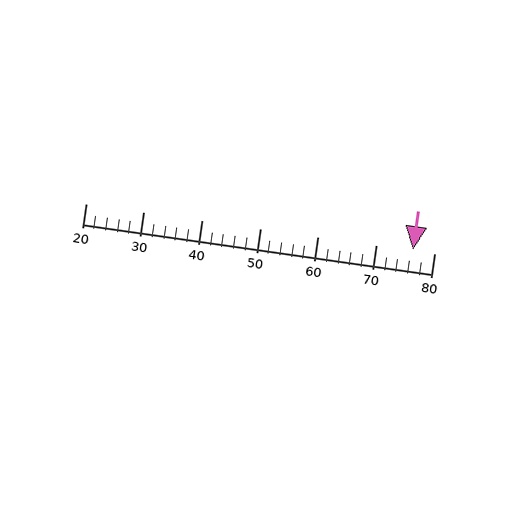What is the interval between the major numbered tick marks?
The major tick marks are spaced 10 units apart.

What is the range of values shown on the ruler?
The ruler shows values from 20 to 80.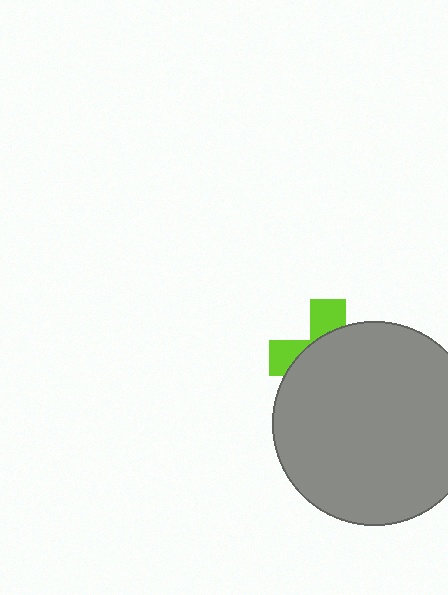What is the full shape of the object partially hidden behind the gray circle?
The partially hidden object is a lime cross.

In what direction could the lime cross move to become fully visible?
The lime cross could move up. That would shift it out from behind the gray circle entirely.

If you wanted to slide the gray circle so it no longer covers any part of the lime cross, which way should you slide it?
Slide it down — that is the most direct way to separate the two shapes.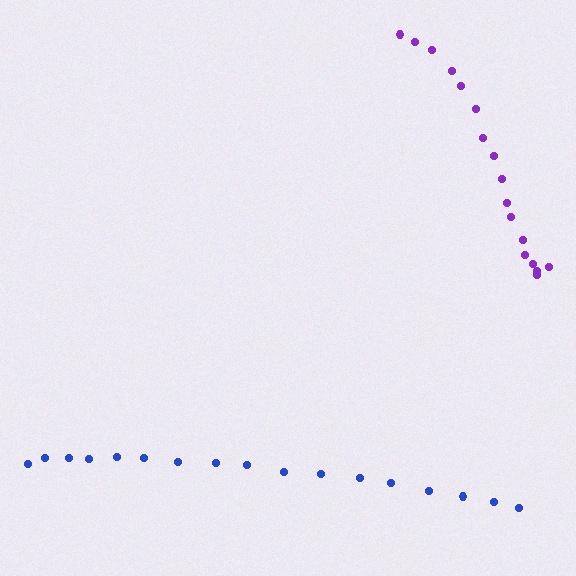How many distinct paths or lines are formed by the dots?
There are 2 distinct paths.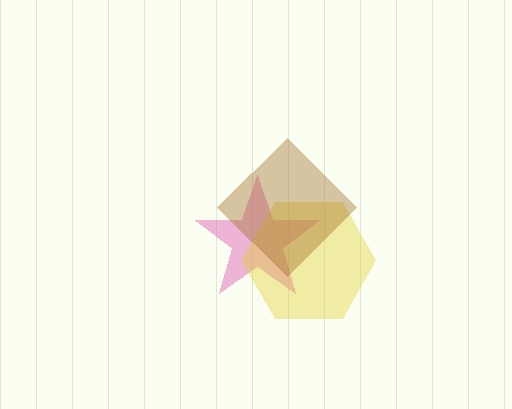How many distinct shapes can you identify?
There are 3 distinct shapes: a pink star, a yellow hexagon, a brown diamond.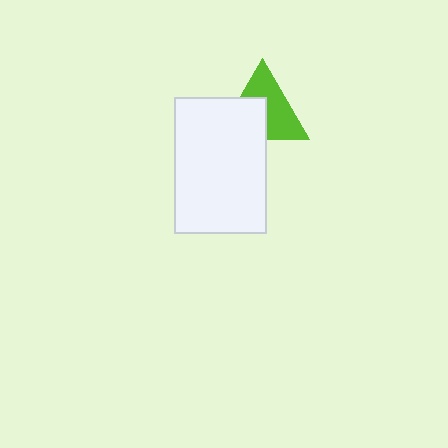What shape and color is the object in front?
The object in front is a white rectangle.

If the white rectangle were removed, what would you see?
You would see the complete lime triangle.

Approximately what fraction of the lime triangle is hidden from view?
Roughly 44% of the lime triangle is hidden behind the white rectangle.